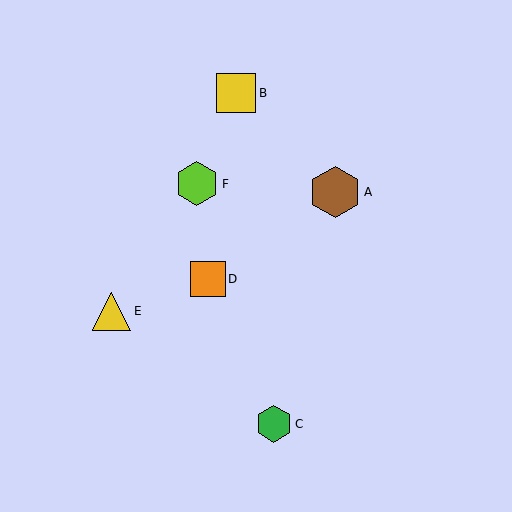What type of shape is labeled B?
Shape B is a yellow square.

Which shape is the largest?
The brown hexagon (labeled A) is the largest.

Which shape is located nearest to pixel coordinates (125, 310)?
The yellow triangle (labeled E) at (112, 311) is nearest to that location.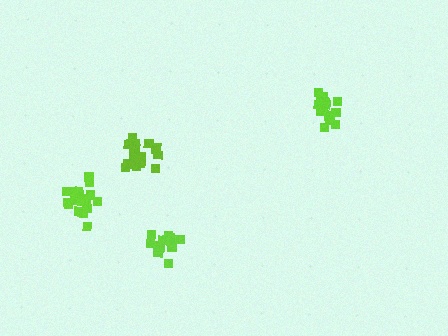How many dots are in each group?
Group 1: 19 dots, Group 2: 19 dots, Group 3: 17 dots, Group 4: 16 dots (71 total).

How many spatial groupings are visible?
There are 4 spatial groupings.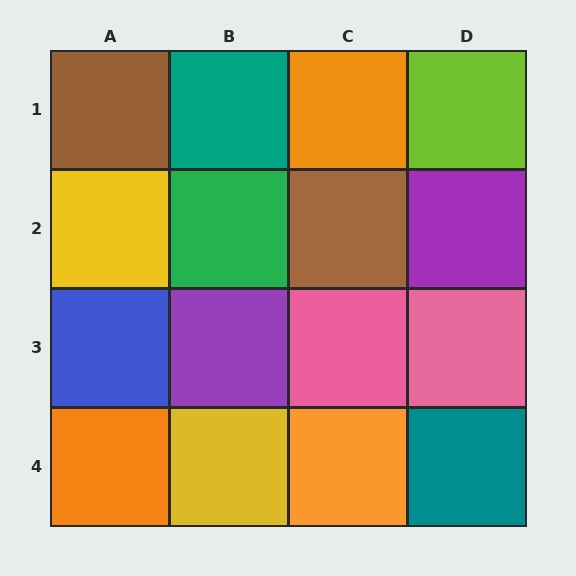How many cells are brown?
2 cells are brown.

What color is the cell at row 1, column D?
Lime.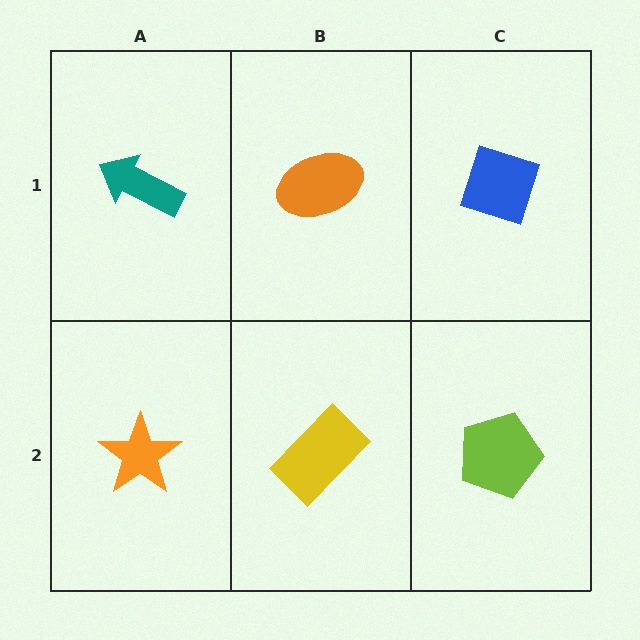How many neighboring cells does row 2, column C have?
2.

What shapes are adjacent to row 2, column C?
A blue diamond (row 1, column C), a yellow rectangle (row 2, column B).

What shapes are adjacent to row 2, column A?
A teal arrow (row 1, column A), a yellow rectangle (row 2, column B).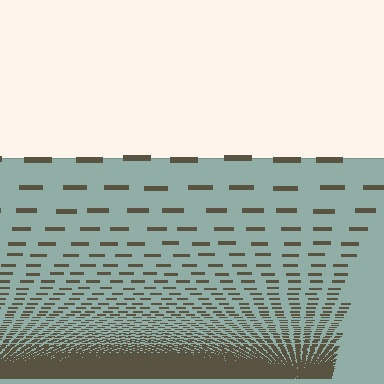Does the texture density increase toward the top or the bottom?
Density increases toward the bottom.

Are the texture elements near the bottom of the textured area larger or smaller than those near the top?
Smaller. The gradient is inverted — elements near the bottom are smaller and denser.